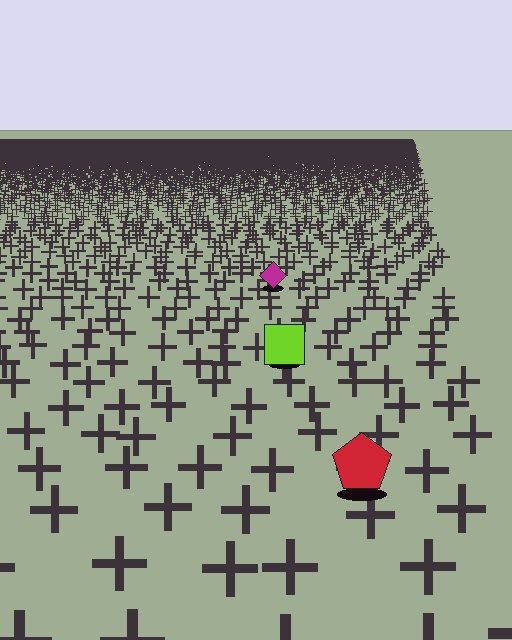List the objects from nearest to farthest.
From nearest to farthest: the red pentagon, the lime square, the magenta diamond.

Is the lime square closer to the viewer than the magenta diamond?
Yes. The lime square is closer — you can tell from the texture gradient: the ground texture is coarser near it.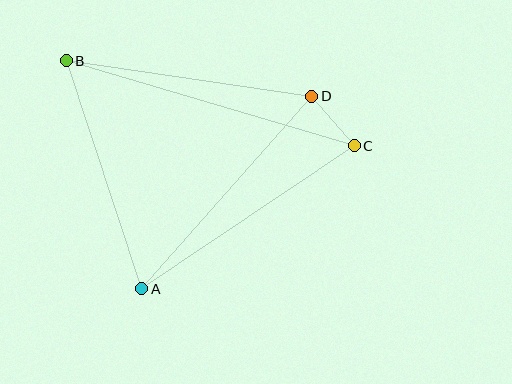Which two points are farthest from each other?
Points B and C are farthest from each other.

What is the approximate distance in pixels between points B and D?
The distance between B and D is approximately 248 pixels.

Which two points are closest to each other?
Points C and D are closest to each other.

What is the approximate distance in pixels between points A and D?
The distance between A and D is approximately 257 pixels.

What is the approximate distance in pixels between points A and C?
The distance between A and C is approximately 256 pixels.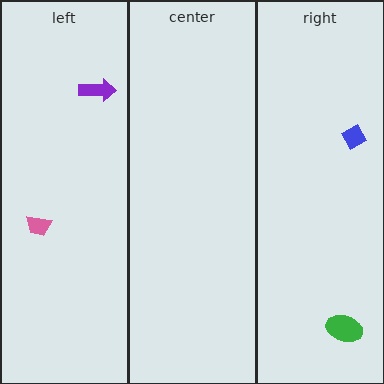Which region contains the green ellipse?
The right region.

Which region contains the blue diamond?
The right region.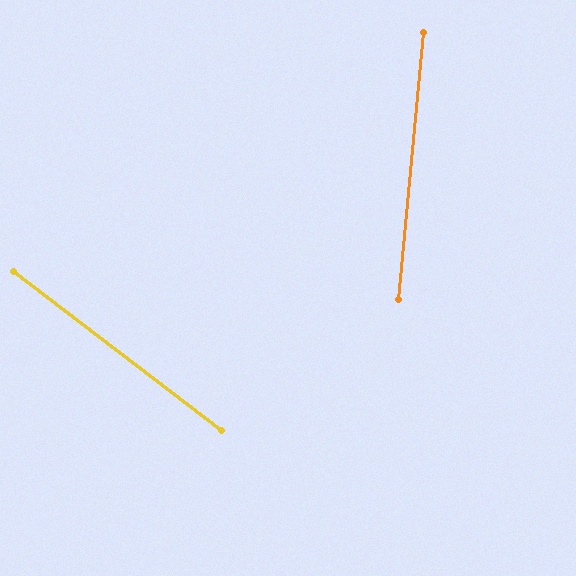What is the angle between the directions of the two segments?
Approximately 58 degrees.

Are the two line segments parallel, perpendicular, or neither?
Neither parallel nor perpendicular — they differ by about 58°.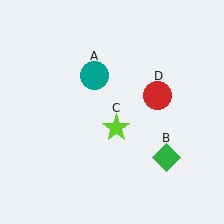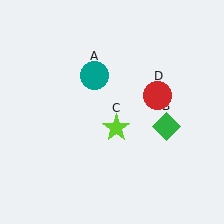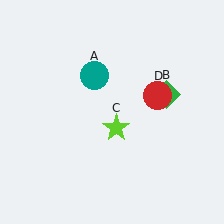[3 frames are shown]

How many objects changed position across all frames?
1 object changed position: green diamond (object B).